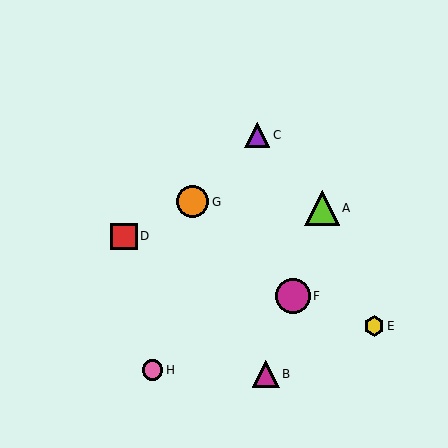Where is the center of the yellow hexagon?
The center of the yellow hexagon is at (374, 326).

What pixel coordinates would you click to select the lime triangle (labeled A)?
Click at (322, 208) to select the lime triangle A.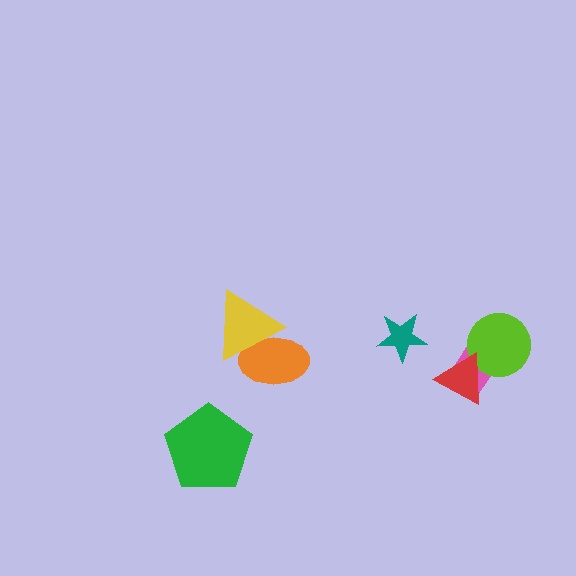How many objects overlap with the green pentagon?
0 objects overlap with the green pentagon.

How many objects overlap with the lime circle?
2 objects overlap with the lime circle.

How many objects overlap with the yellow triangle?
1 object overlaps with the yellow triangle.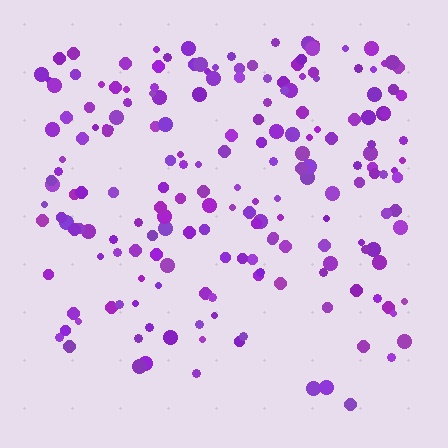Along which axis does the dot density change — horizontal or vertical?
Vertical.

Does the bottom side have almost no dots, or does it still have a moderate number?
Still a moderate number, just noticeably fewer than the top.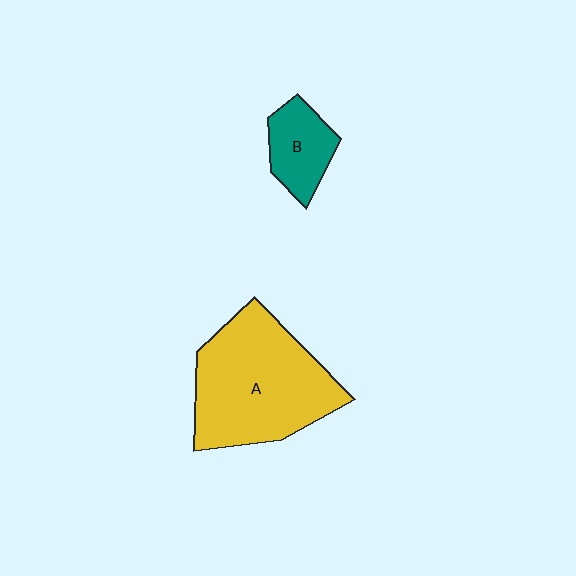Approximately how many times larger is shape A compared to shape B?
Approximately 2.9 times.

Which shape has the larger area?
Shape A (yellow).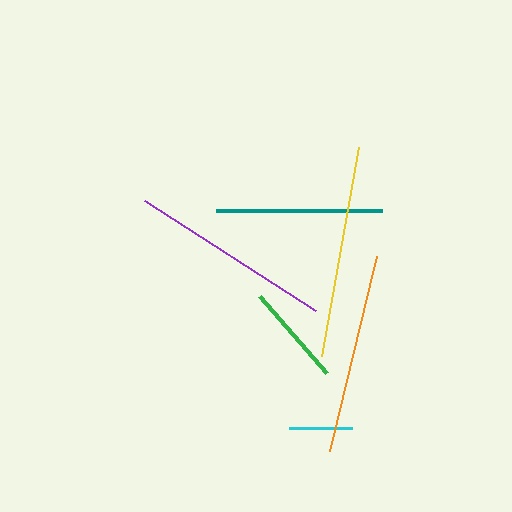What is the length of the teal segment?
The teal segment is approximately 165 pixels long.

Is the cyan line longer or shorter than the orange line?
The orange line is longer than the cyan line.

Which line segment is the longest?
The yellow line is the longest at approximately 212 pixels.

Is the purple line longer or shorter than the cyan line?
The purple line is longer than the cyan line.